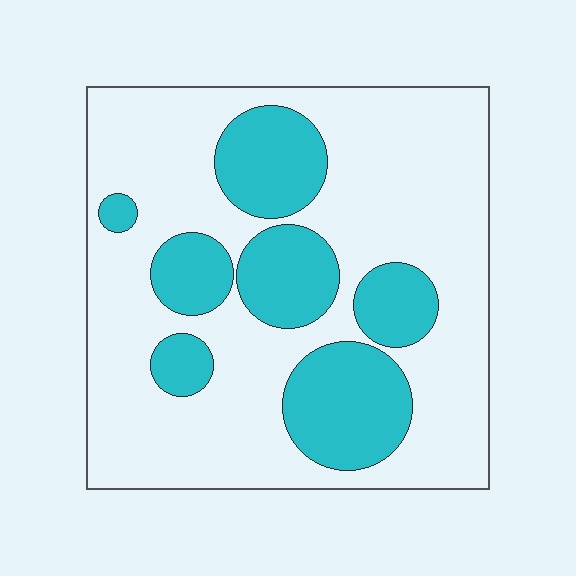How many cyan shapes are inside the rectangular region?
7.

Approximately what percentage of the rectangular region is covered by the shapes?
Approximately 30%.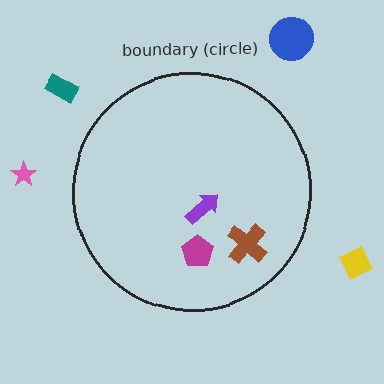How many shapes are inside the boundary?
3 inside, 4 outside.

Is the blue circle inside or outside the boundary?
Outside.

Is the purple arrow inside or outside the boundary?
Inside.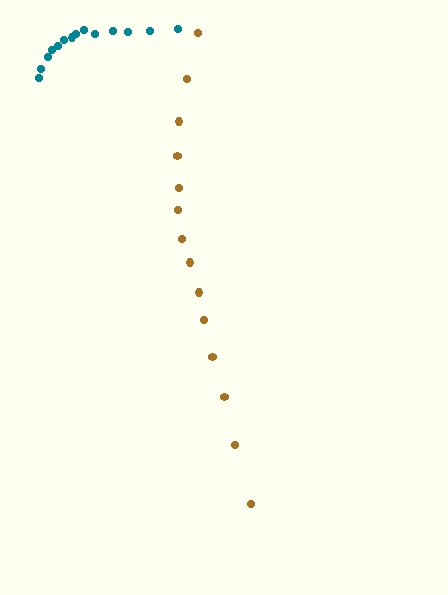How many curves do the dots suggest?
There are 2 distinct paths.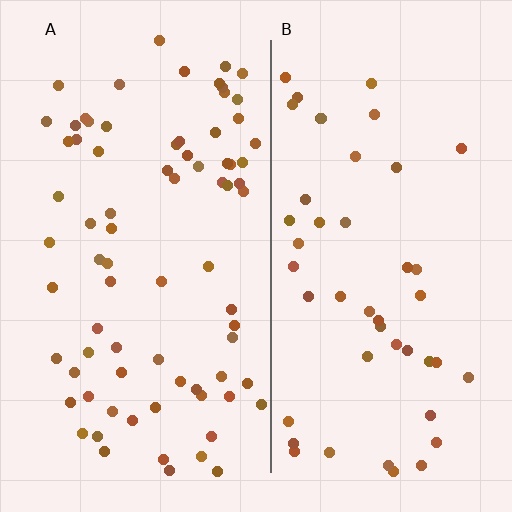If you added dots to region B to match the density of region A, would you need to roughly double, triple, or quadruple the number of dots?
Approximately double.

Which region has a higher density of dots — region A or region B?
A (the left).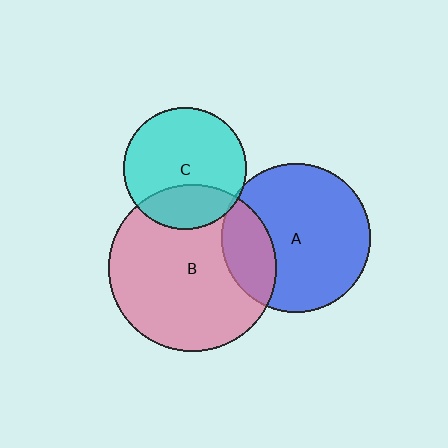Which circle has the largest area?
Circle B (pink).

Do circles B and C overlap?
Yes.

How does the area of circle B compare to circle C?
Approximately 1.9 times.